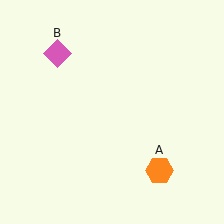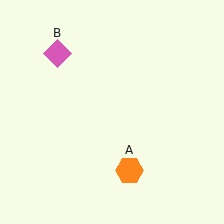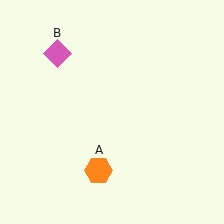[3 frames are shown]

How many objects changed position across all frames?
1 object changed position: orange hexagon (object A).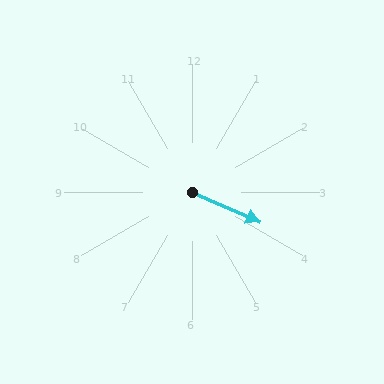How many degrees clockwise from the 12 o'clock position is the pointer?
Approximately 114 degrees.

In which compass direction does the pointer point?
Southeast.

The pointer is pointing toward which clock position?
Roughly 4 o'clock.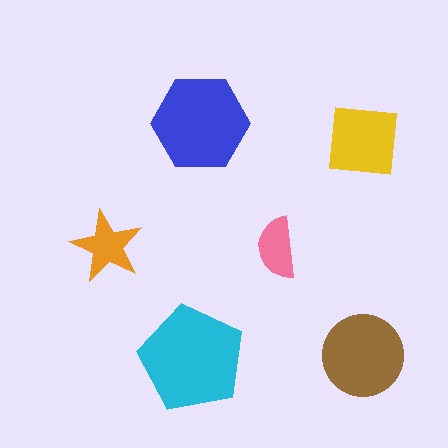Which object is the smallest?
The pink semicircle.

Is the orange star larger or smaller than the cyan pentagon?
Smaller.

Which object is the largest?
The cyan pentagon.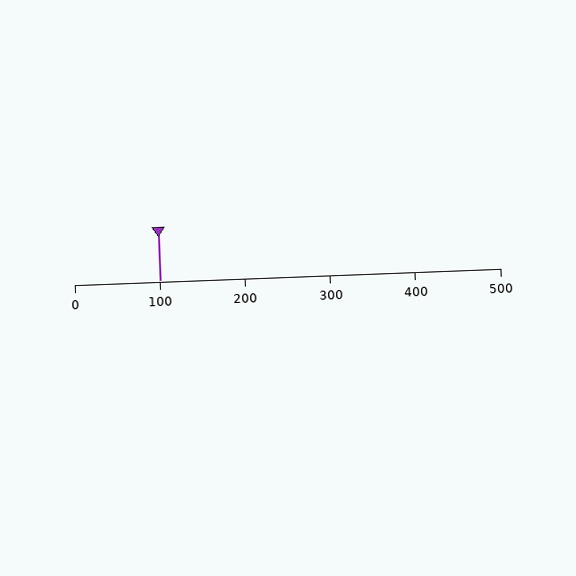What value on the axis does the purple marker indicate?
The marker indicates approximately 100.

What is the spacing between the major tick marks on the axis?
The major ticks are spaced 100 apart.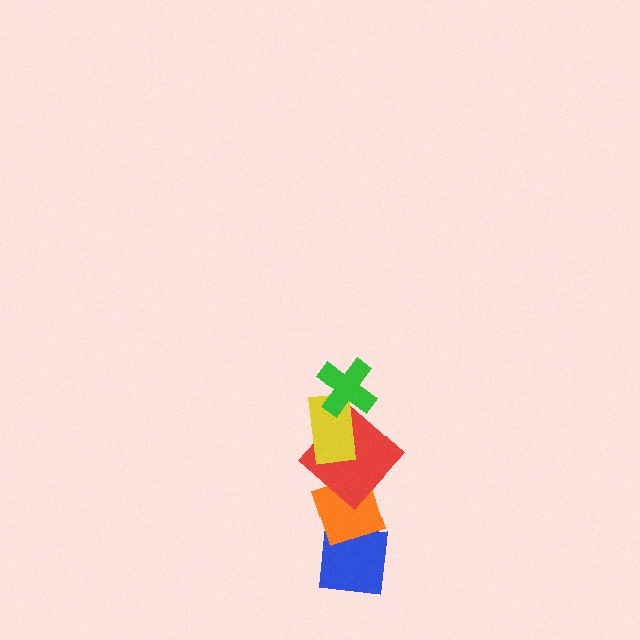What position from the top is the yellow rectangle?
The yellow rectangle is 2nd from the top.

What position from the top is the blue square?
The blue square is 5th from the top.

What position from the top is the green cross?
The green cross is 1st from the top.